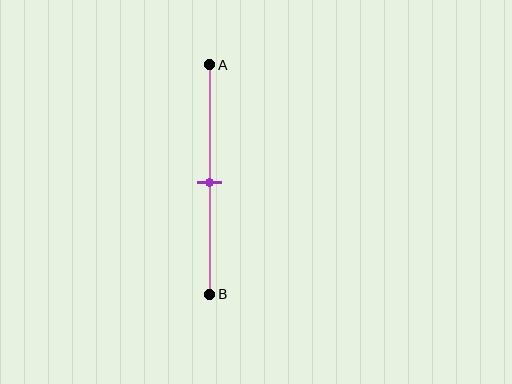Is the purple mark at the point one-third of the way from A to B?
No, the mark is at about 50% from A, not at the 33% one-third point.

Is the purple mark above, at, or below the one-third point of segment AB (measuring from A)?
The purple mark is below the one-third point of segment AB.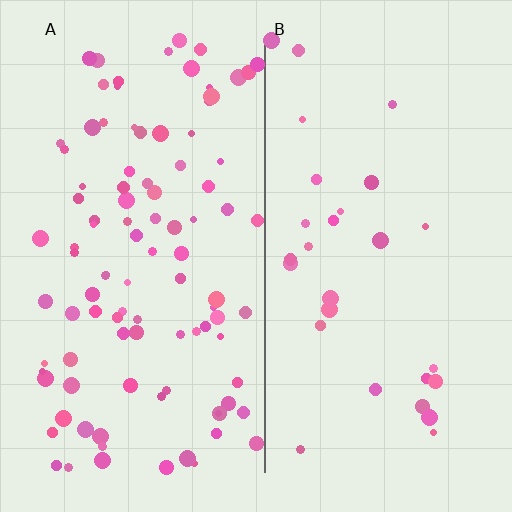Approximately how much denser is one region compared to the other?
Approximately 3.5× — region A over region B.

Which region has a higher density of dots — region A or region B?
A (the left).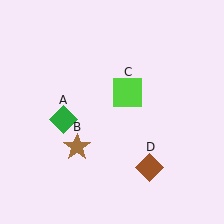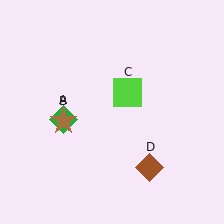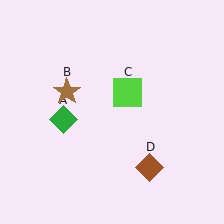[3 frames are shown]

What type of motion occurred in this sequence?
The brown star (object B) rotated clockwise around the center of the scene.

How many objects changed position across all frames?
1 object changed position: brown star (object B).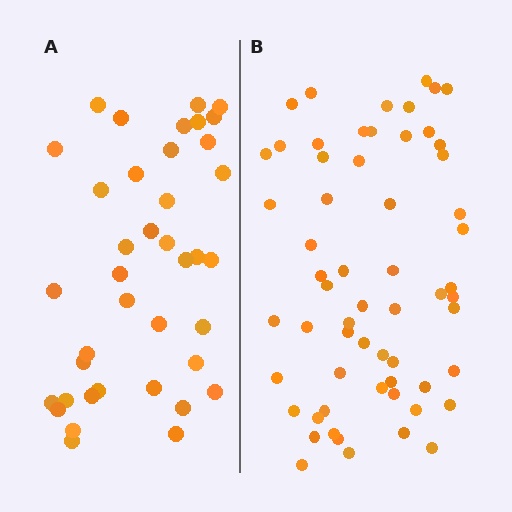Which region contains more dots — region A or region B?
Region B (the right region) has more dots.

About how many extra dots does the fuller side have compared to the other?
Region B has approximately 20 more dots than region A.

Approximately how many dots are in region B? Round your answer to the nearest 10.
About 60 dots.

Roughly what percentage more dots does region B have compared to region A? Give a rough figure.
About 55% more.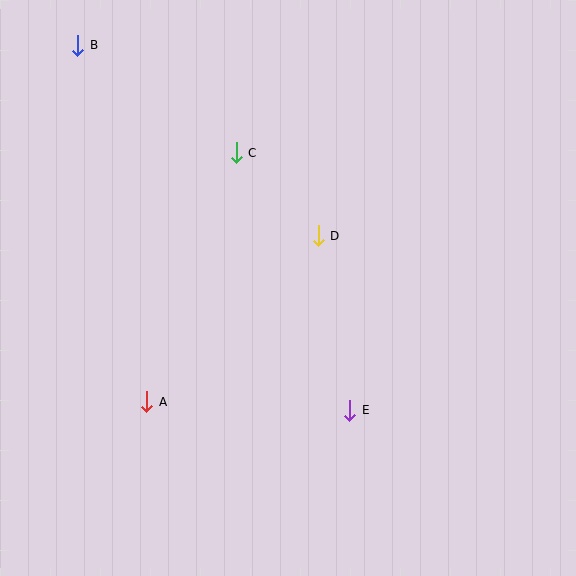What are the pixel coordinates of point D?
Point D is at (318, 236).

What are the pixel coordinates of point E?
Point E is at (350, 410).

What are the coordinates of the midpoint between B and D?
The midpoint between B and D is at (198, 140).